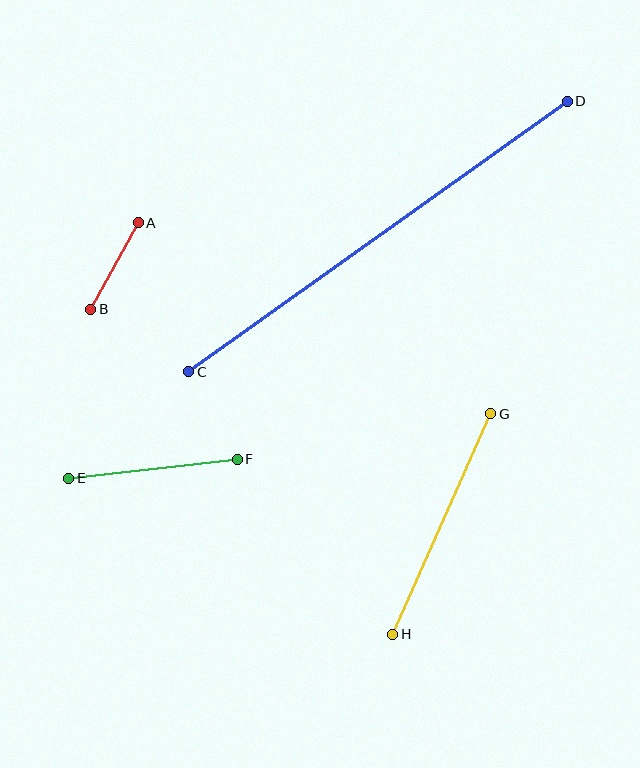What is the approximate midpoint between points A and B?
The midpoint is at approximately (114, 266) pixels.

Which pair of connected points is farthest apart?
Points C and D are farthest apart.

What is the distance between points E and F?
The distance is approximately 170 pixels.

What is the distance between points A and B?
The distance is approximately 99 pixels.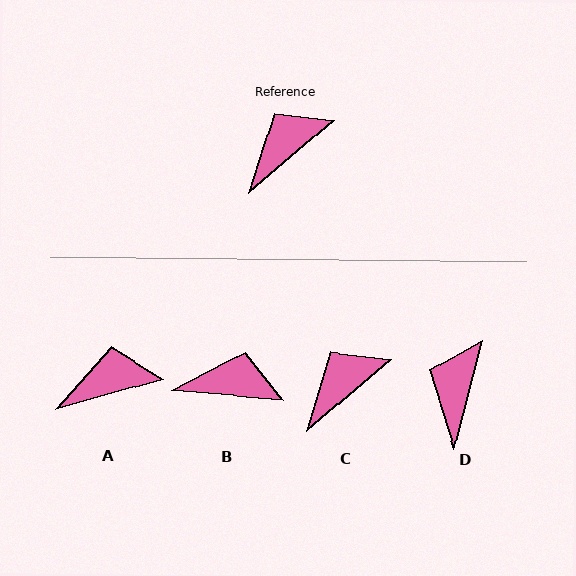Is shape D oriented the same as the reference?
No, it is off by about 35 degrees.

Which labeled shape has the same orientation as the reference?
C.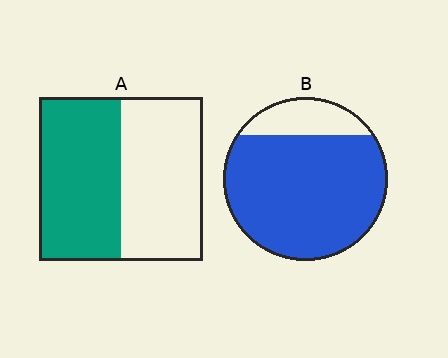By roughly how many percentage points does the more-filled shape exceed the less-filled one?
By roughly 30 percentage points (B over A).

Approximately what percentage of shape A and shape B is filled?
A is approximately 50% and B is approximately 80%.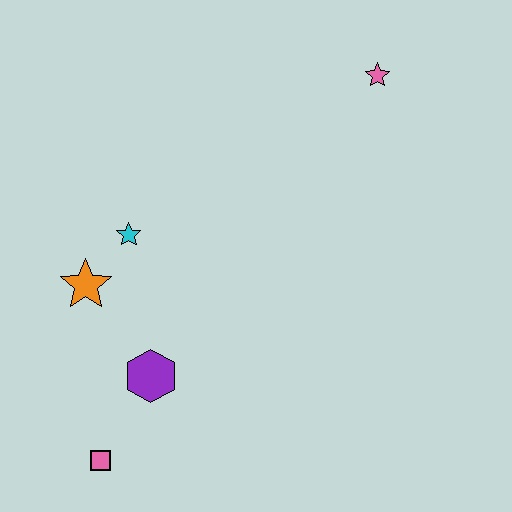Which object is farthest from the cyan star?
The pink star is farthest from the cyan star.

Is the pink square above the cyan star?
No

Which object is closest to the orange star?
The cyan star is closest to the orange star.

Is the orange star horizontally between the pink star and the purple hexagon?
No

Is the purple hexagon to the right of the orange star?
Yes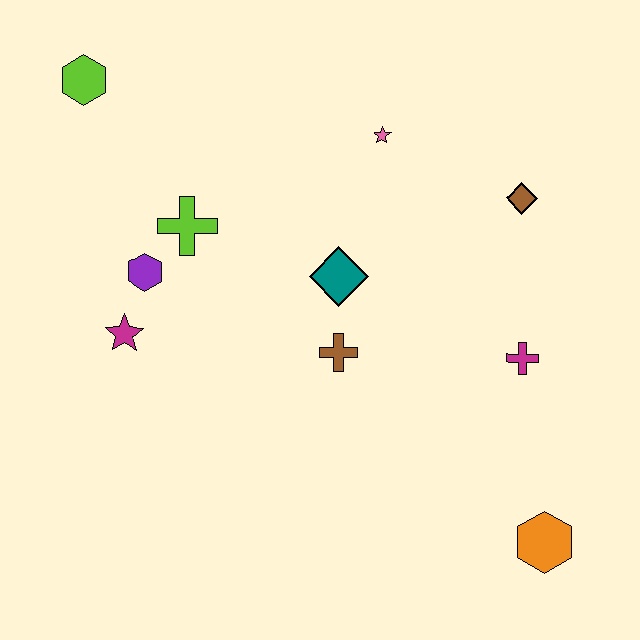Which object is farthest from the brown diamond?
The lime hexagon is farthest from the brown diamond.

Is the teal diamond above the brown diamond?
No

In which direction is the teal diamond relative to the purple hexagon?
The teal diamond is to the right of the purple hexagon.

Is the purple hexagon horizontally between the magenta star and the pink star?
Yes